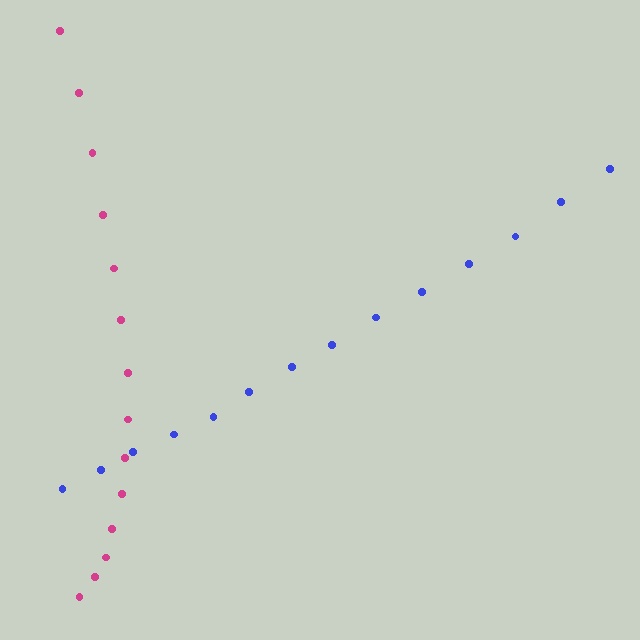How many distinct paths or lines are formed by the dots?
There are 2 distinct paths.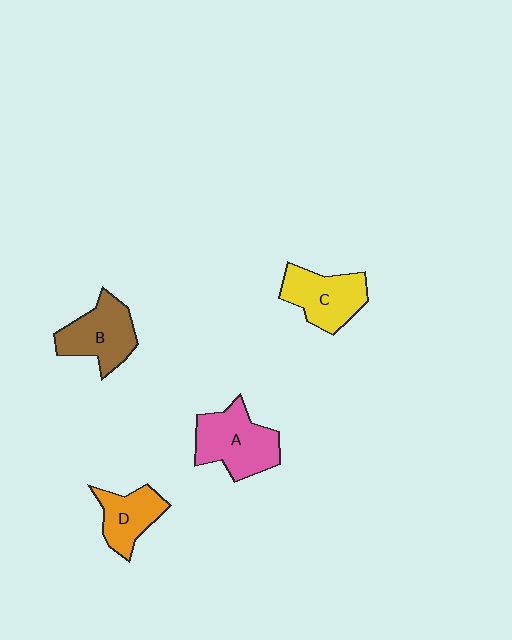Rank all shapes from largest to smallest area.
From largest to smallest: A (pink), B (brown), C (yellow), D (orange).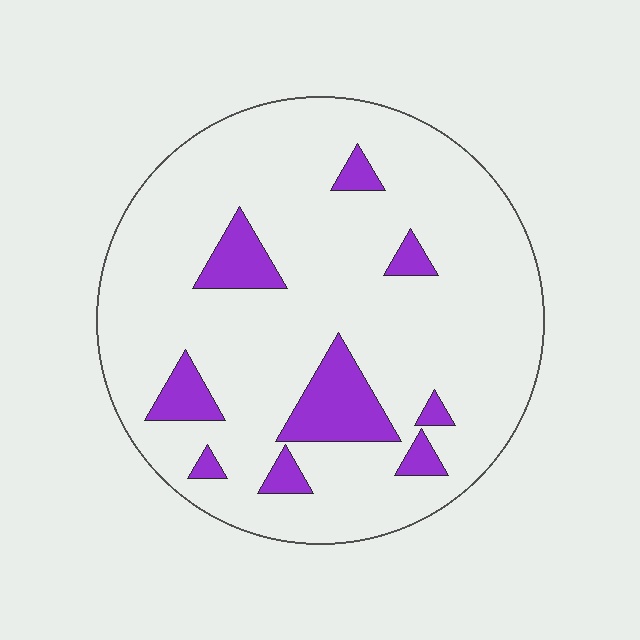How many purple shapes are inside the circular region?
9.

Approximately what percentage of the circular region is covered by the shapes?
Approximately 15%.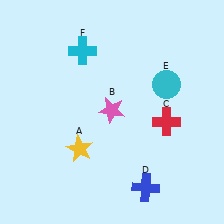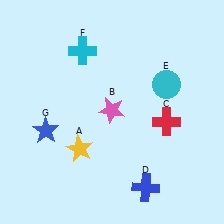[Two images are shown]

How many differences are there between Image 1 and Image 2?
There is 1 difference between the two images.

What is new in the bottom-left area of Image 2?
A blue star (G) was added in the bottom-left area of Image 2.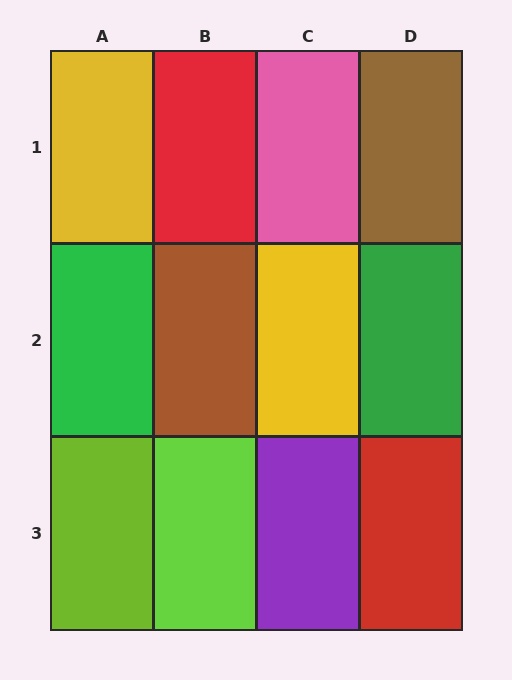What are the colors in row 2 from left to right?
Green, brown, yellow, green.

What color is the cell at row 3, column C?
Purple.